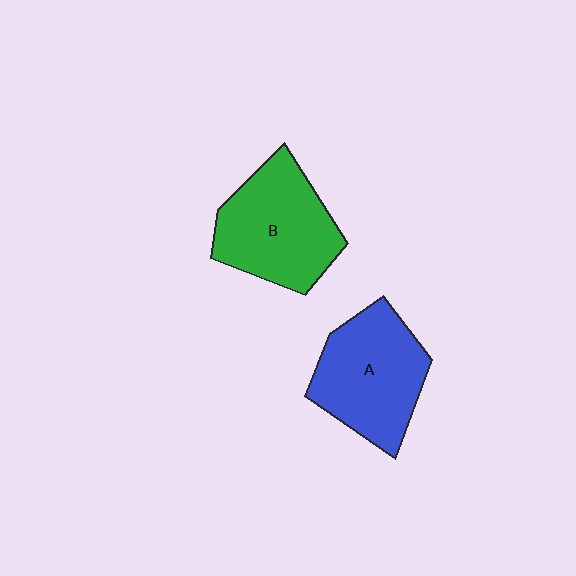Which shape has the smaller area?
Shape A (blue).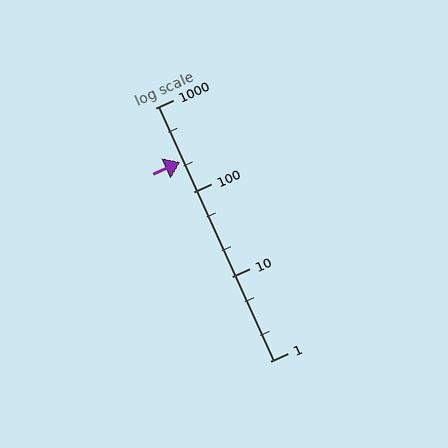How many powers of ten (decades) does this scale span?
The scale spans 3 decades, from 1 to 1000.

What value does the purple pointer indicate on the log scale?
The pointer indicates approximately 230.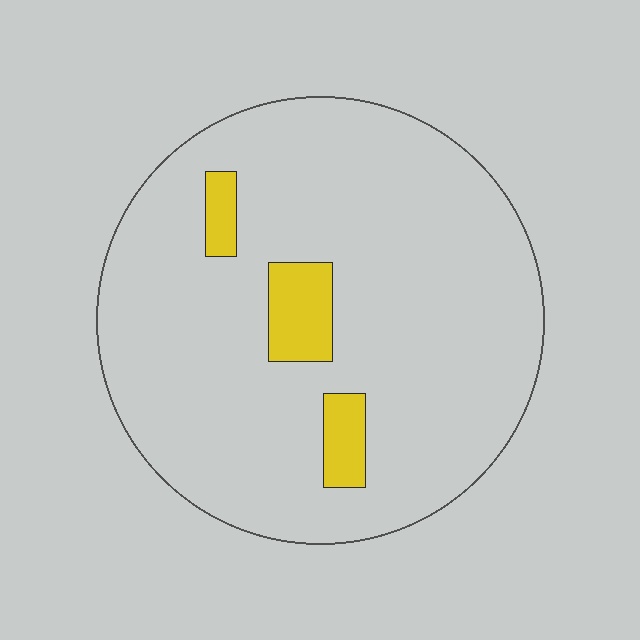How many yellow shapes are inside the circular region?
3.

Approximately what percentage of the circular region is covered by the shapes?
Approximately 10%.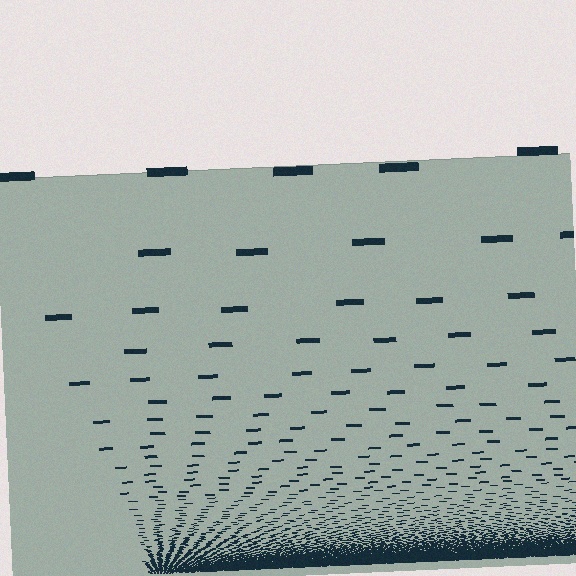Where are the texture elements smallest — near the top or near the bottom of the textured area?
Near the bottom.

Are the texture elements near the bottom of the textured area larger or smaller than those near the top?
Smaller. The gradient is inverted — elements near the bottom are smaller and denser.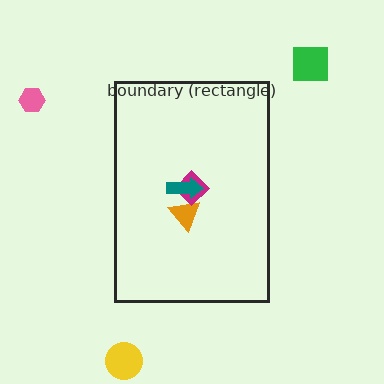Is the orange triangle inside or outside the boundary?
Inside.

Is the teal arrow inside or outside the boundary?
Inside.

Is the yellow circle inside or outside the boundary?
Outside.